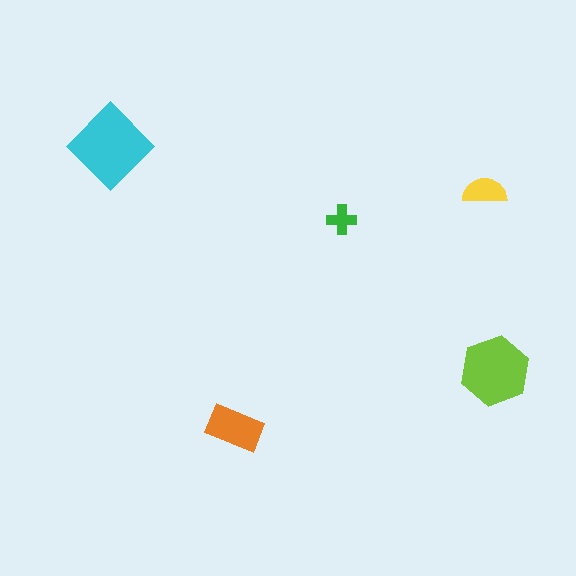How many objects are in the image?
There are 5 objects in the image.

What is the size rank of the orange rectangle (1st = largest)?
3rd.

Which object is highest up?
The cyan diamond is topmost.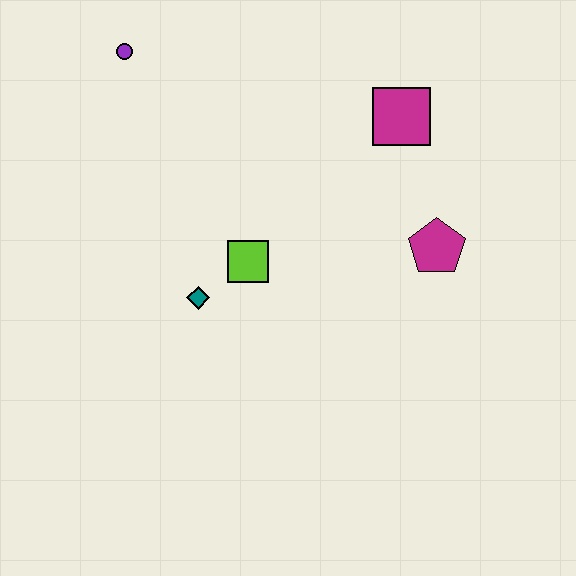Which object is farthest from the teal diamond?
The magenta square is farthest from the teal diamond.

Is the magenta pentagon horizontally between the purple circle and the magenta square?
No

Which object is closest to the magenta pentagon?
The magenta square is closest to the magenta pentagon.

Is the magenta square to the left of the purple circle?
No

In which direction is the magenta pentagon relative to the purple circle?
The magenta pentagon is to the right of the purple circle.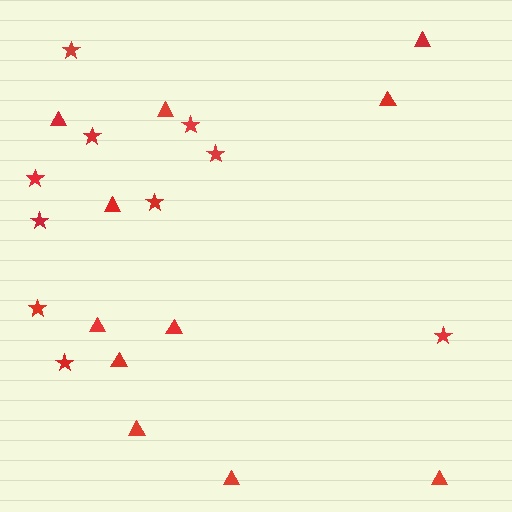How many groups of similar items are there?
There are 2 groups: one group of triangles (11) and one group of stars (10).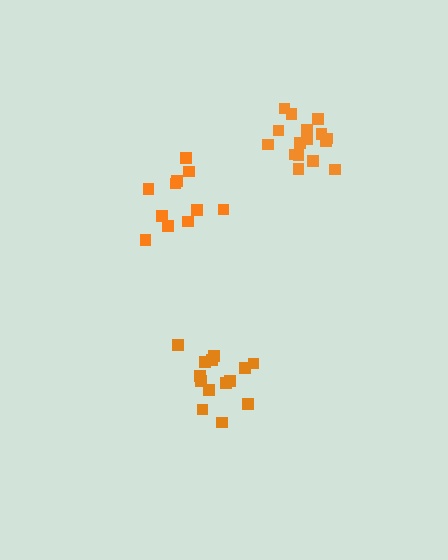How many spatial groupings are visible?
There are 3 spatial groupings.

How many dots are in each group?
Group 1: 11 dots, Group 2: 14 dots, Group 3: 16 dots (41 total).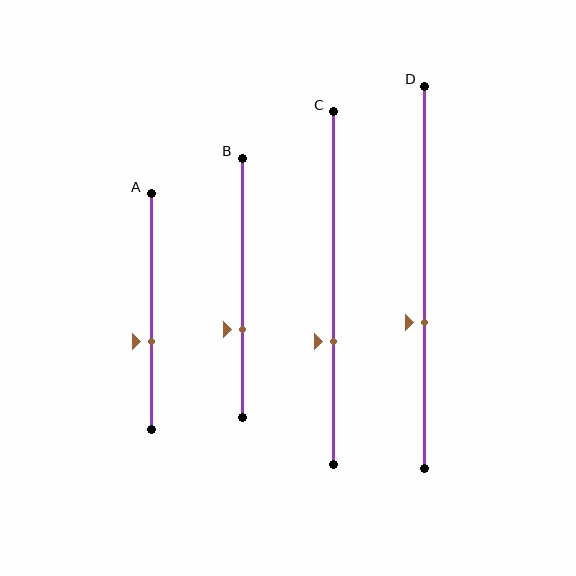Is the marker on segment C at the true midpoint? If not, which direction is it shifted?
No, the marker on segment C is shifted downward by about 15% of the segment length.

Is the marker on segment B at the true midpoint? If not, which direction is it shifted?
No, the marker on segment B is shifted downward by about 16% of the segment length.